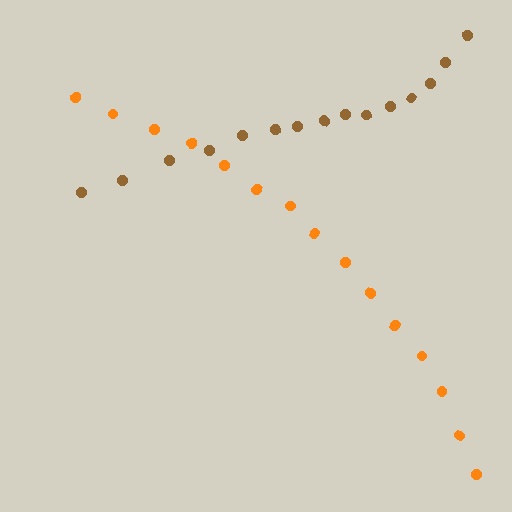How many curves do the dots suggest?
There are 2 distinct paths.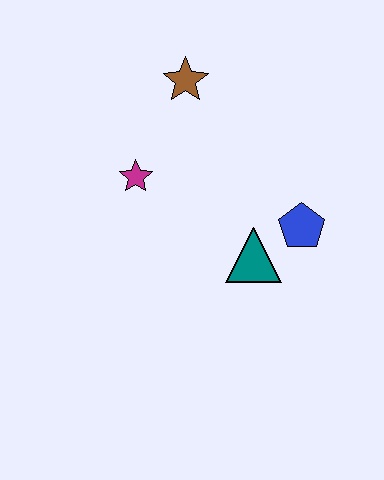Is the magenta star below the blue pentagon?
No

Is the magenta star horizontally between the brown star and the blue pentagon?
No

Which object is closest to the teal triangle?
The blue pentagon is closest to the teal triangle.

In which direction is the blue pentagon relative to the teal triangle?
The blue pentagon is to the right of the teal triangle.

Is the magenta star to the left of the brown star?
Yes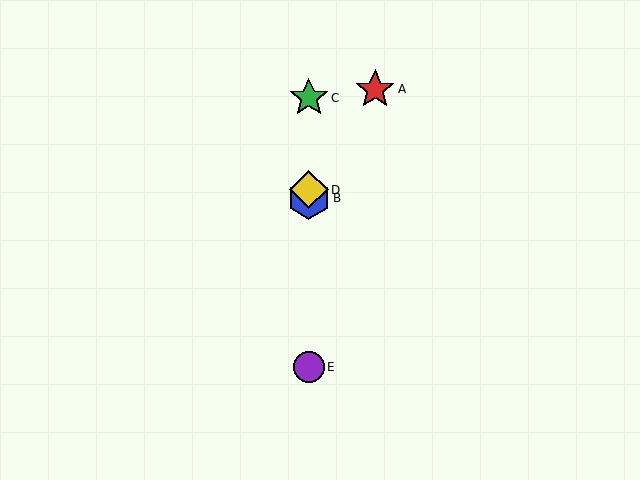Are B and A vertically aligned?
No, B is at x≈309 and A is at x≈375.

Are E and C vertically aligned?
Yes, both are at x≈309.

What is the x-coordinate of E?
Object E is at x≈309.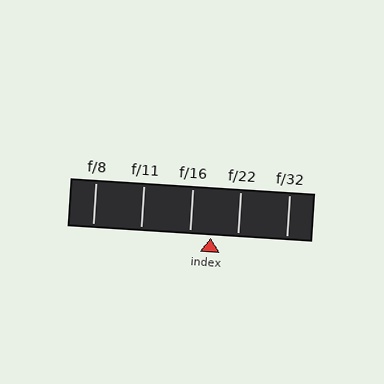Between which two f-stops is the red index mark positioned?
The index mark is between f/16 and f/22.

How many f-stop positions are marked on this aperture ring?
There are 5 f-stop positions marked.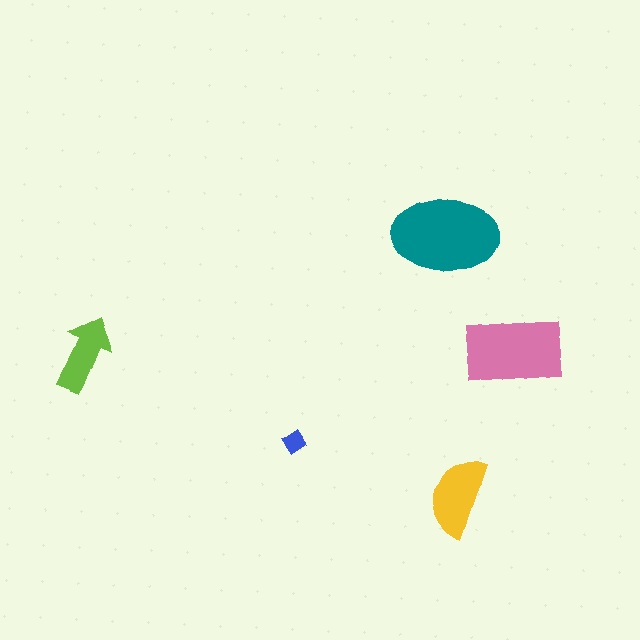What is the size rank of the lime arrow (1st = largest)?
4th.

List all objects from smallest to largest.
The blue diamond, the lime arrow, the yellow semicircle, the pink rectangle, the teal ellipse.